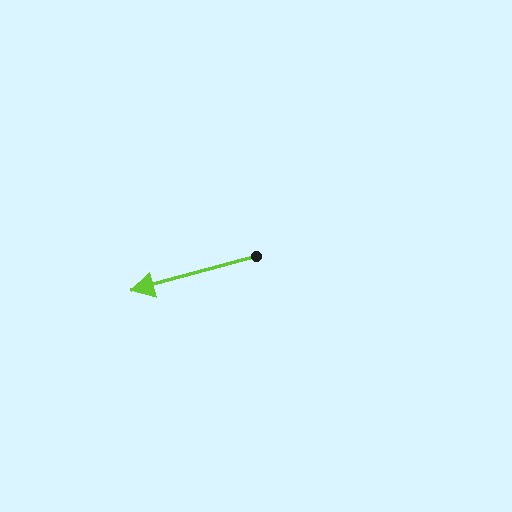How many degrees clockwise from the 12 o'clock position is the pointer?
Approximately 254 degrees.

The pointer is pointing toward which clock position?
Roughly 8 o'clock.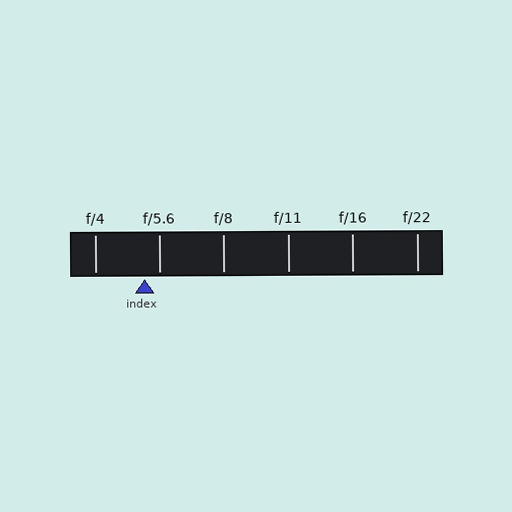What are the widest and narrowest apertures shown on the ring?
The widest aperture shown is f/4 and the narrowest is f/22.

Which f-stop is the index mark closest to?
The index mark is closest to f/5.6.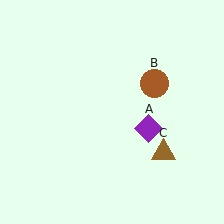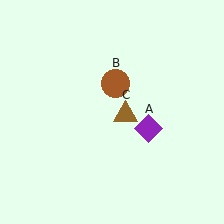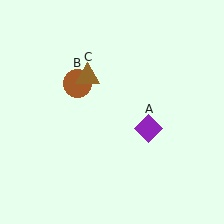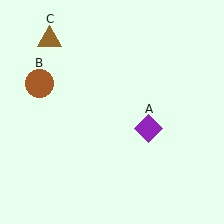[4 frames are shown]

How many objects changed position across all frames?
2 objects changed position: brown circle (object B), brown triangle (object C).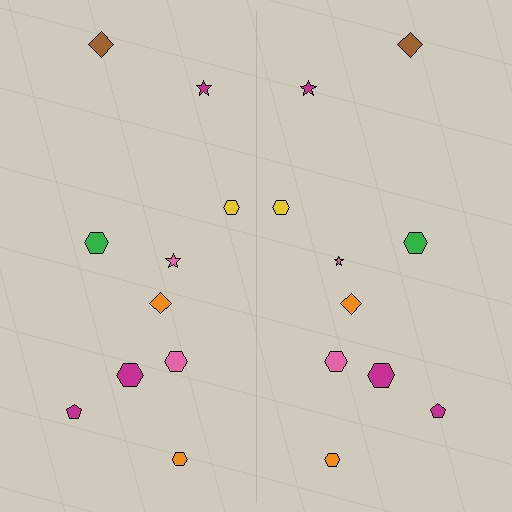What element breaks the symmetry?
The pink star on the right side has a different size than its mirror counterpart.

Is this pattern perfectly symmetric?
No, the pattern is not perfectly symmetric. The pink star on the right side has a different size than its mirror counterpart.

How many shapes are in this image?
There are 20 shapes in this image.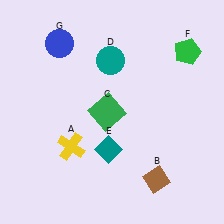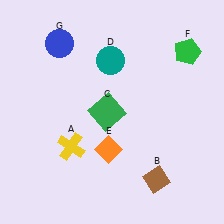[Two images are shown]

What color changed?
The diamond (E) changed from teal in Image 1 to orange in Image 2.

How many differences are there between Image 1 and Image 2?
There is 1 difference between the two images.